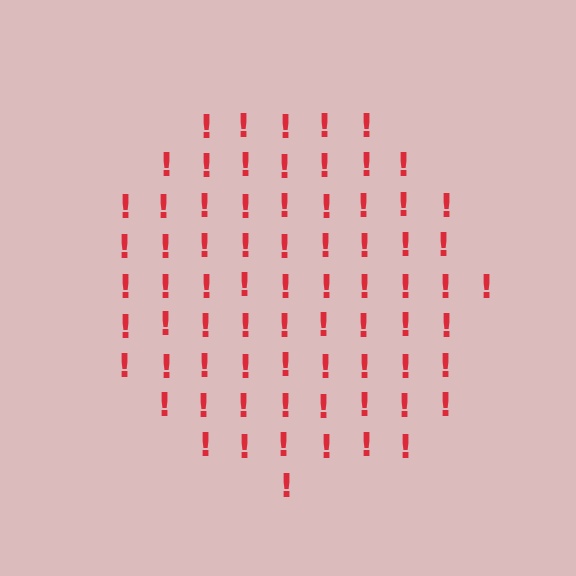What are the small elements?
The small elements are exclamation marks.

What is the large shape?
The large shape is a circle.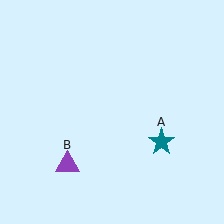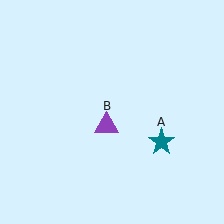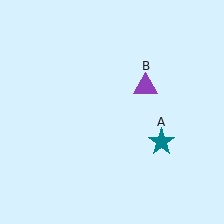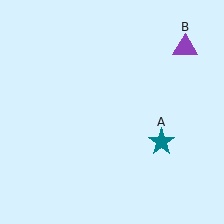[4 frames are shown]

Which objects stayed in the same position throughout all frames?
Teal star (object A) remained stationary.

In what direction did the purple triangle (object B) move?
The purple triangle (object B) moved up and to the right.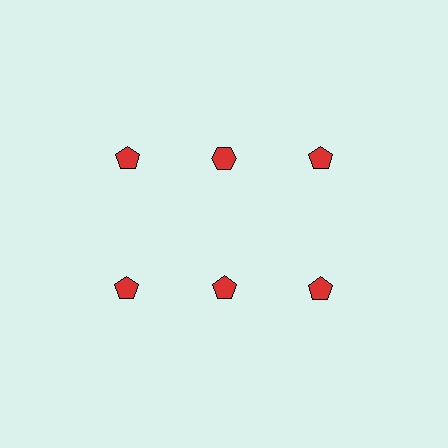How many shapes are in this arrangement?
There are 6 shapes arranged in a grid pattern.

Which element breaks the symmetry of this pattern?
The red hexagon in the top row, second from left column breaks the symmetry. All other shapes are red pentagons.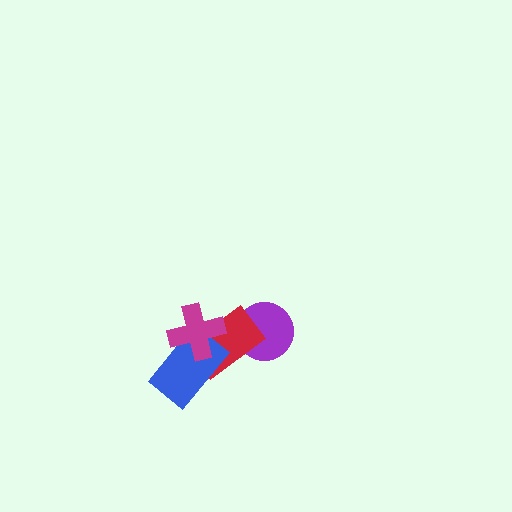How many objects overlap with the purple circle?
1 object overlaps with the purple circle.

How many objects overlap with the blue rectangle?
2 objects overlap with the blue rectangle.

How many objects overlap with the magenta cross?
2 objects overlap with the magenta cross.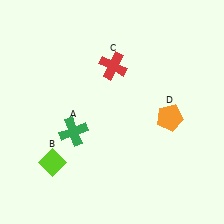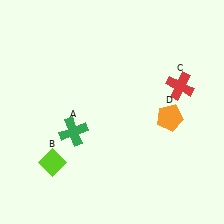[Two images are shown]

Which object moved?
The red cross (C) moved right.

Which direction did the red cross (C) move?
The red cross (C) moved right.